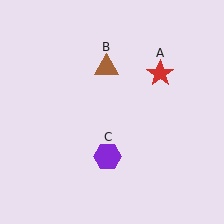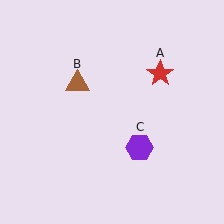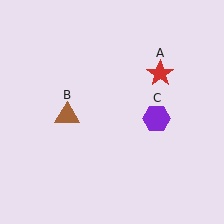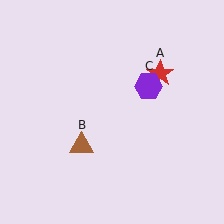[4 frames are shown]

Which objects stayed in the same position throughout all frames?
Red star (object A) remained stationary.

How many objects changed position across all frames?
2 objects changed position: brown triangle (object B), purple hexagon (object C).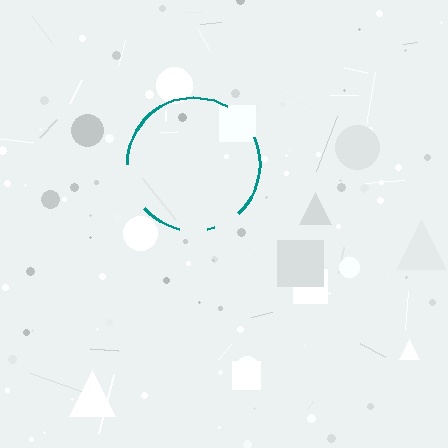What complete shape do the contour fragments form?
The contour fragments form a circle.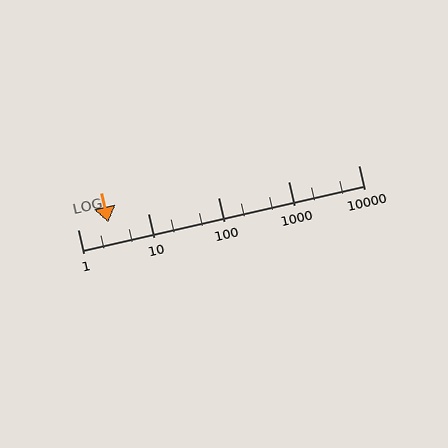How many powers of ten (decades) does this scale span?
The scale spans 4 decades, from 1 to 10000.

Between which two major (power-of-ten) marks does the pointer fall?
The pointer is between 1 and 10.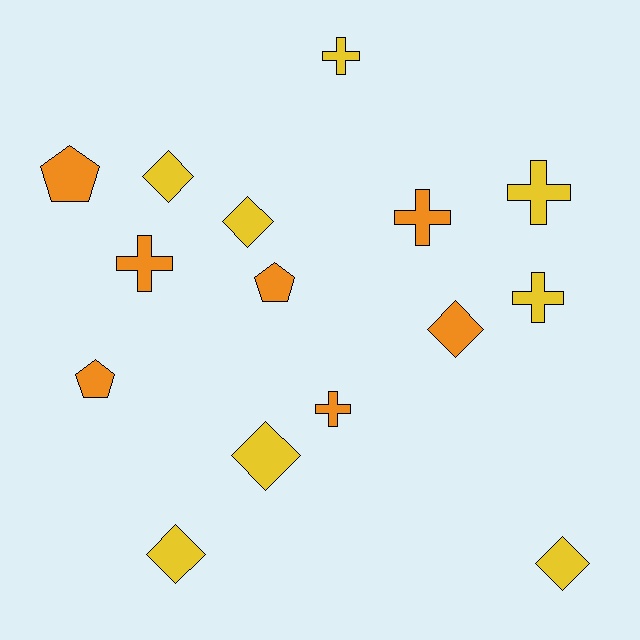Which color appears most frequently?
Yellow, with 8 objects.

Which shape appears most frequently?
Diamond, with 6 objects.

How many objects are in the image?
There are 15 objects.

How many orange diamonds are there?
There is 1 orange diamond.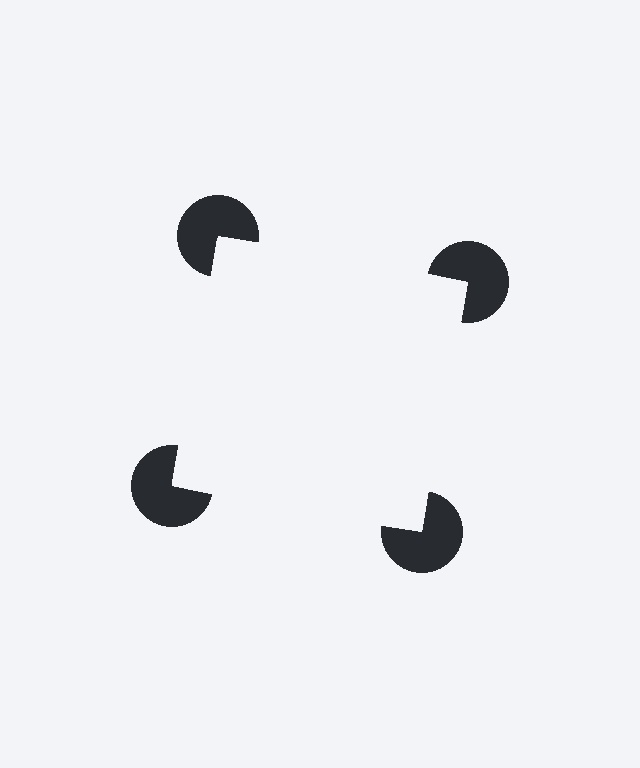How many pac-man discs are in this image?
There are 4 — one at each vertex of the illusory square.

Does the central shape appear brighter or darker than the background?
It typically appears slightly brighter than the background, even though no actual brightness change is drawn.